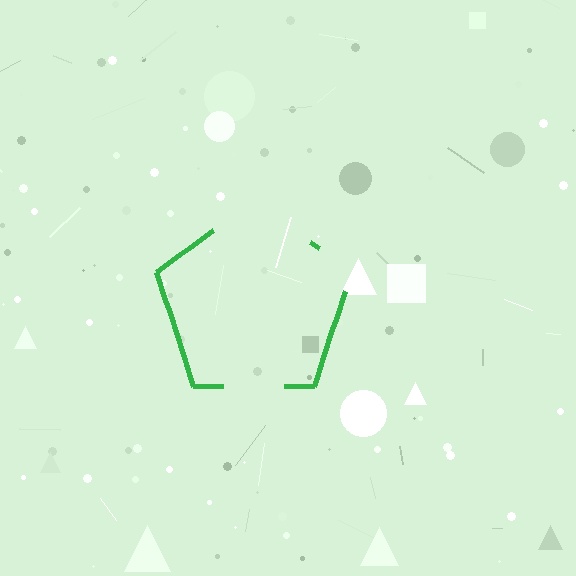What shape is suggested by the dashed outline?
The dashed outline suggests a pentagon.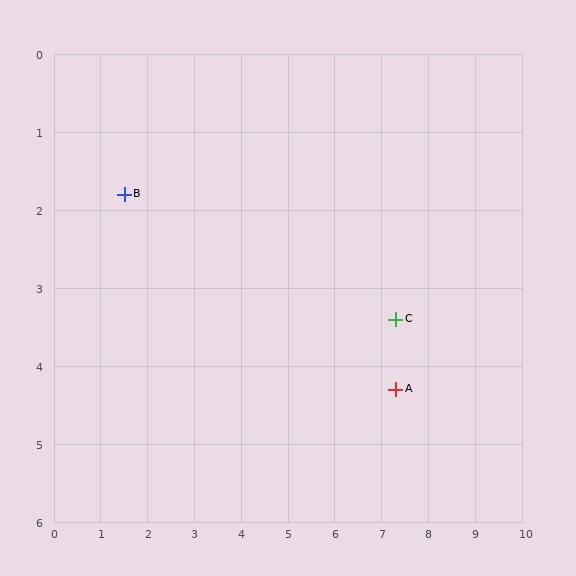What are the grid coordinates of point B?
Point B is at approximately (1.5, 1.8).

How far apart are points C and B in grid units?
Points C and B are about 6.0 grid units apart.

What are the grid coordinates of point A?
Point A is at approximately (7.3, 4.3).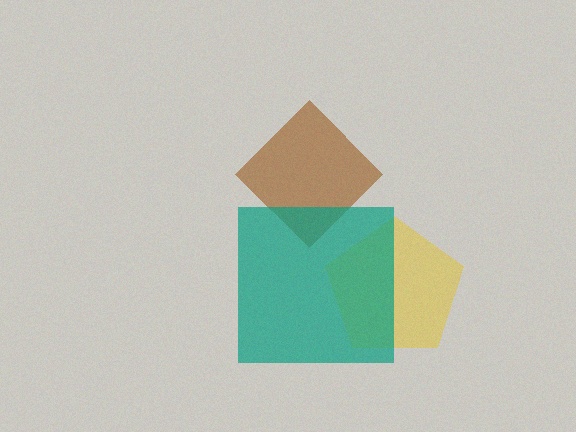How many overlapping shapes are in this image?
There are 3 overlapping shapes in the image.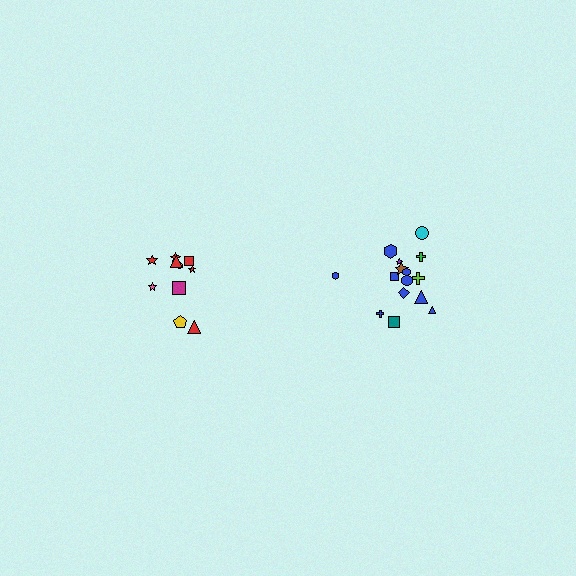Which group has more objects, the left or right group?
The right group.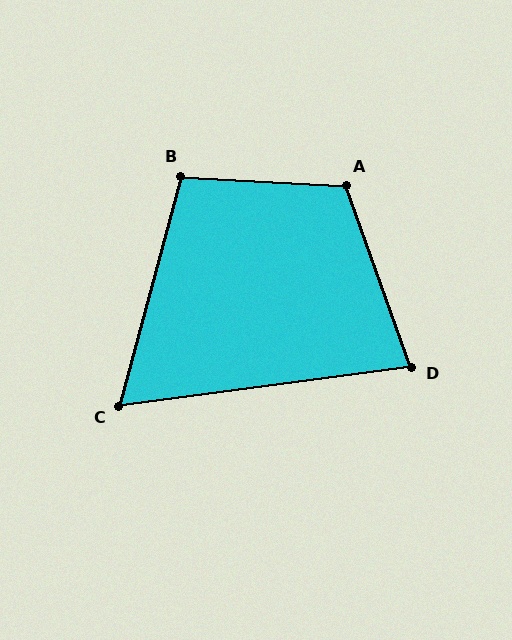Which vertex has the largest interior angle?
A, at approximately 113 degrees.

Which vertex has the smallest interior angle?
C, at approximately 67 degrees.